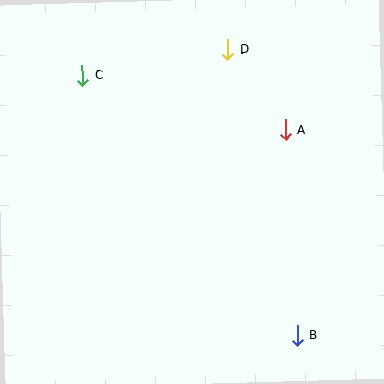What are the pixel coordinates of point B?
Point B is at (298, 335).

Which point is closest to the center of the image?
Point A at (285, 130) is closest to the center.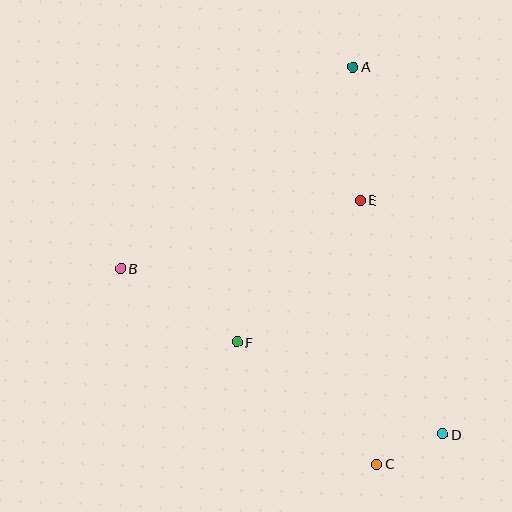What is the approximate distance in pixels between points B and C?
The distance between B and C is approximately 322 pixels.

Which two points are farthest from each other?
Points A and C are farthest from each other.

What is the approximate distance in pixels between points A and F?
The distance between A and F is approximately 299 pixels.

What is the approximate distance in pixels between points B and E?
The distance between B and E is approximately 249 pixels.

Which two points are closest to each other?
Points C and D are closest to each other.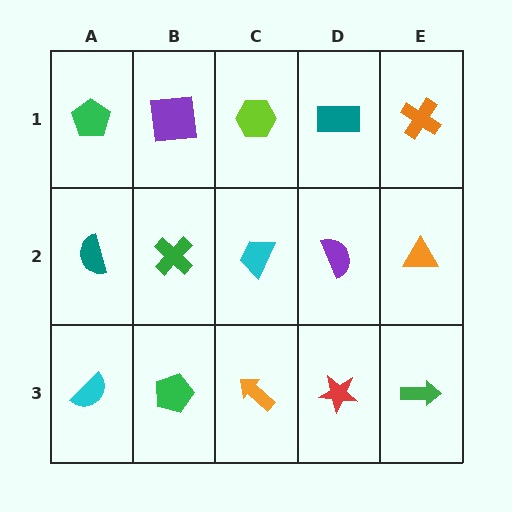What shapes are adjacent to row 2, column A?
A green pentagon (row 1, column A), a cyan semicircle (row 3, column A), a green cross (row 2, column B).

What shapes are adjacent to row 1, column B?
A green cross (row 2, column B), a green pentagon (row 1, column A), a lime hexagon (row 1, column C).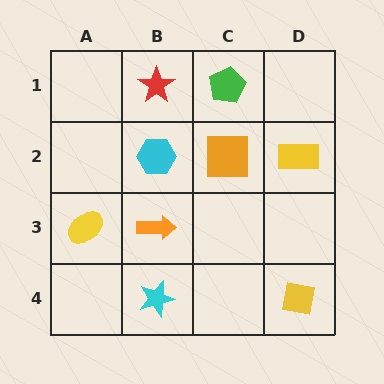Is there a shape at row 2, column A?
No, that cell is empty.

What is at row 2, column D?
A yellow rectangle.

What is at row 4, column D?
A yellow square.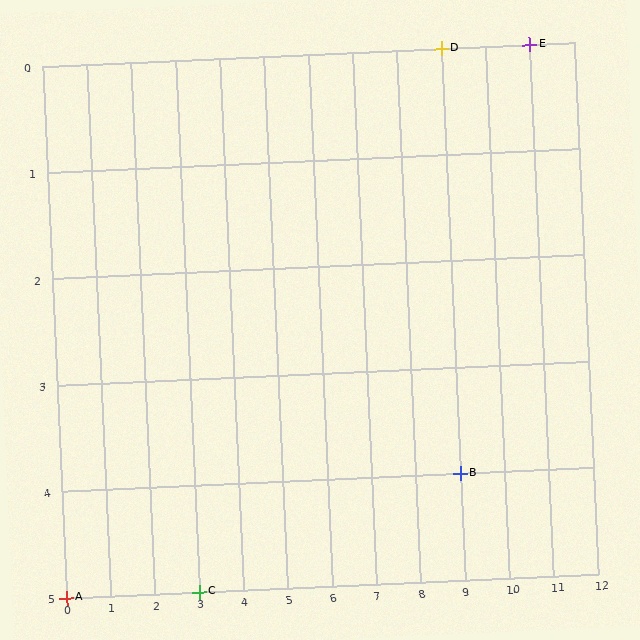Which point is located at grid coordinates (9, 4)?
Point B is at (9, 4).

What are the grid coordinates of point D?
Point D is at grid coordinates (9, 0).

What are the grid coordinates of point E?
Point E is at grid coordinates (11, 0).